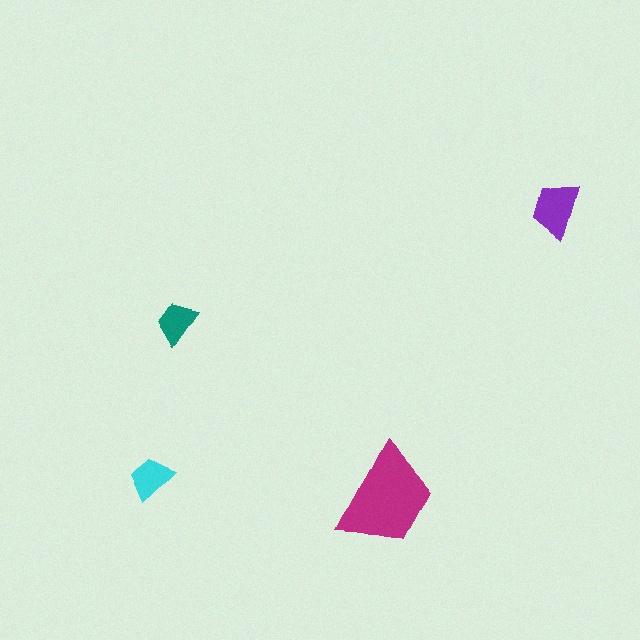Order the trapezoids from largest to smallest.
the magenta one, the purple one, the cyan one, the teal one.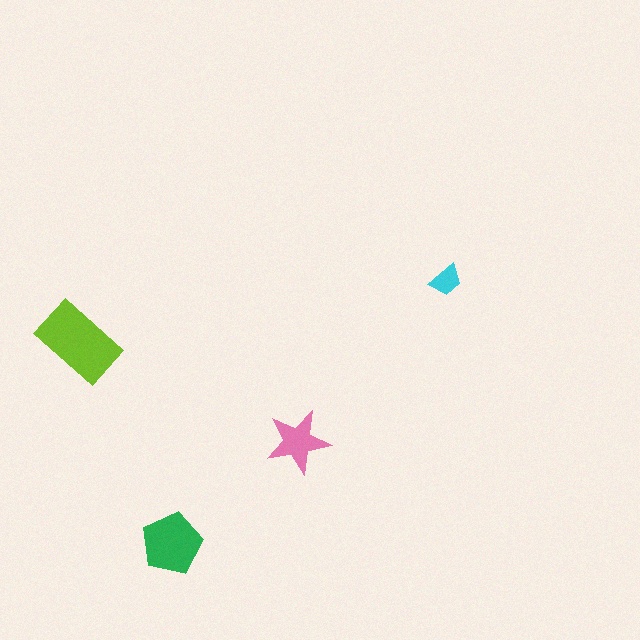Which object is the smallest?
The cyan trapezoid.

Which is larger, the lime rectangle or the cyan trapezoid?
The lime rectangle.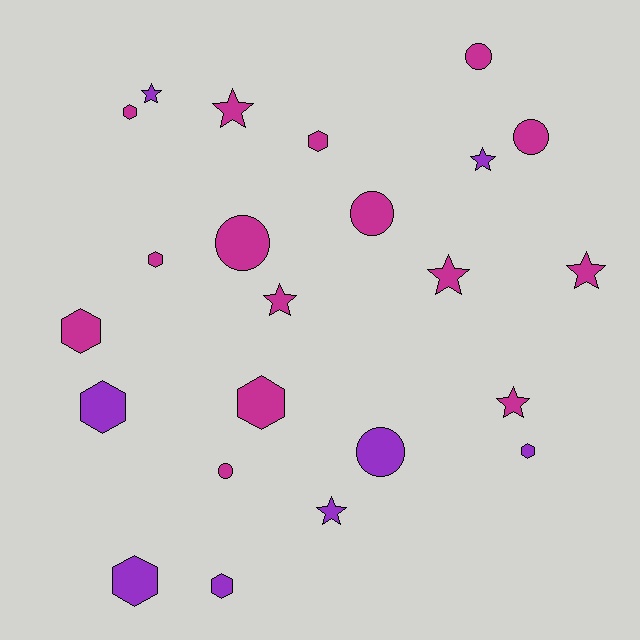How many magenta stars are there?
There are 5 magenta stars.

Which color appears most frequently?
Magenta, with 15 objects.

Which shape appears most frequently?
Hexagon, with 9 objects.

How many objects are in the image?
There are 23 objects.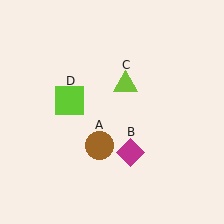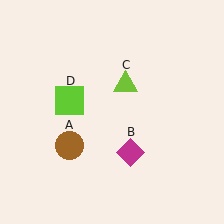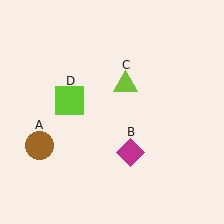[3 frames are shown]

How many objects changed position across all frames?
1 object changed position: brown circle (object A).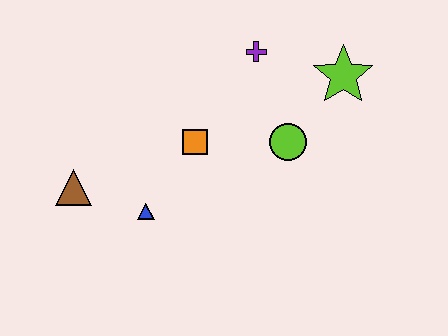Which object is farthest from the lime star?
The brown triangle is farthest from the lime star.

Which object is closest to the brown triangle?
The blue triangle is closest to the brown triangle.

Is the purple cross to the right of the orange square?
Yes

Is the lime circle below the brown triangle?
No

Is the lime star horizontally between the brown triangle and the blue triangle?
No